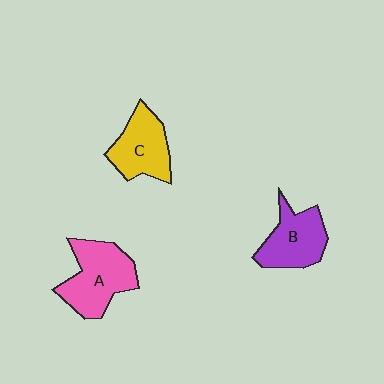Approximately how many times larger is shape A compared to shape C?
Approximately 1.2 times.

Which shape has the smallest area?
Shape C (yellow).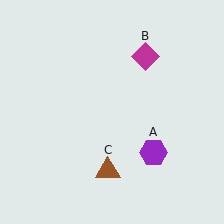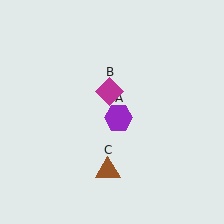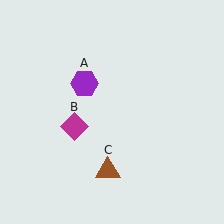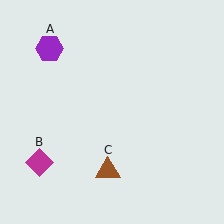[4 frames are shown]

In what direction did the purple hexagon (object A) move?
The purple hexagon (object A) moved up and to the left.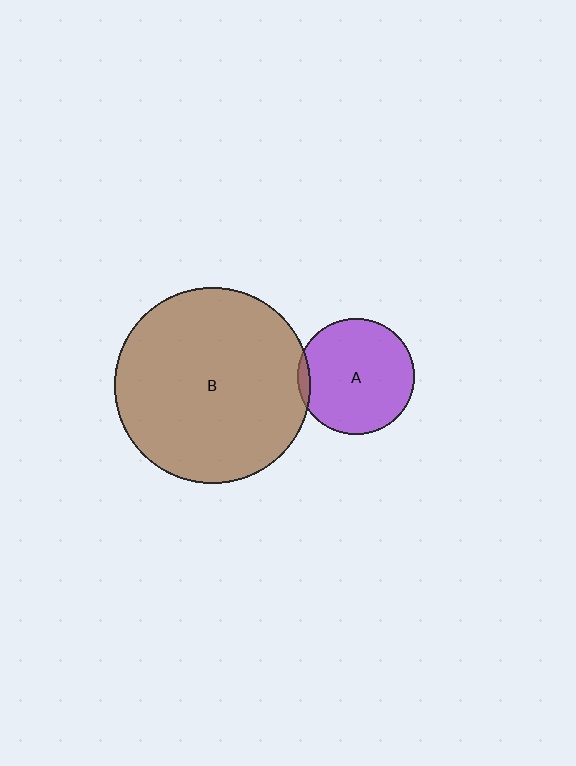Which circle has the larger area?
Circle B (brown).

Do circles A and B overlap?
Yes.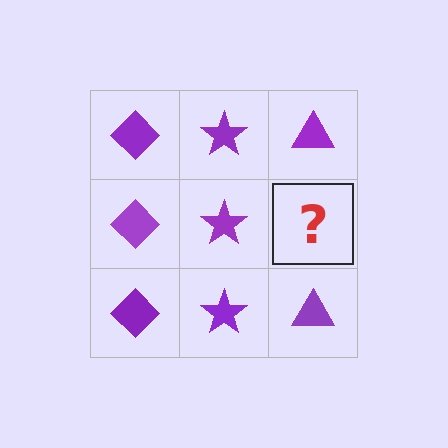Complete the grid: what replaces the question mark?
The question mark should be replaced with a purple triangle.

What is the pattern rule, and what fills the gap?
The rule is that each column has a consistent shape. The gap should be filled with a purple triangle.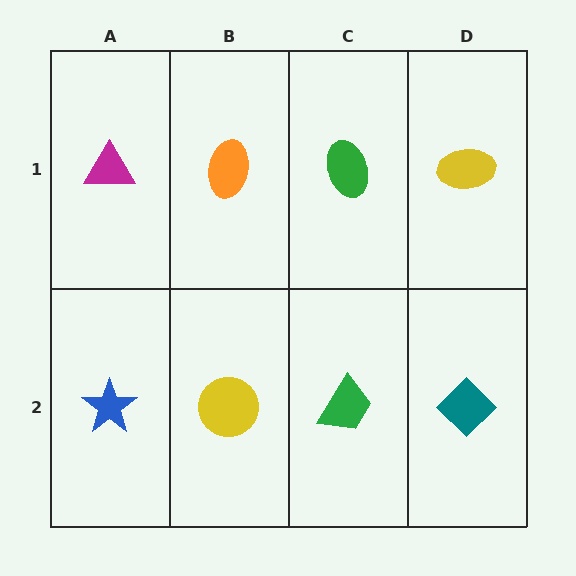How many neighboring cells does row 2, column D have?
2.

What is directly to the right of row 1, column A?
An orange ellipse.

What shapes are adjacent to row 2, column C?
A green ellipse (row 1, column C), a yellow circle (row 2, column B), a teal diamond (row 2, column D).